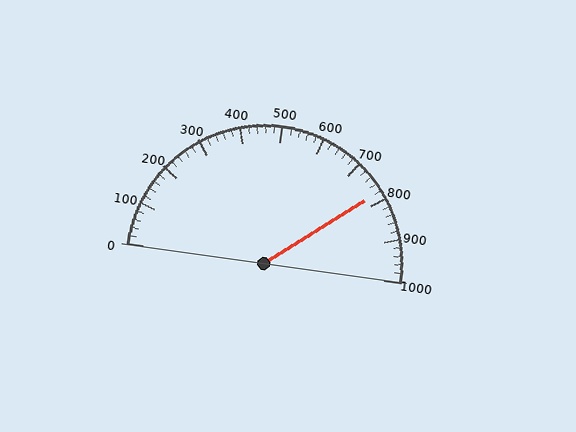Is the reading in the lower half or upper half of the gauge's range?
The reading is in the upper half of the range (0 to 1000).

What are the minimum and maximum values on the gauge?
The gauge ranges from 0 to 1000.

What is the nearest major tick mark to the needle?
The nearest major tick mark is 800.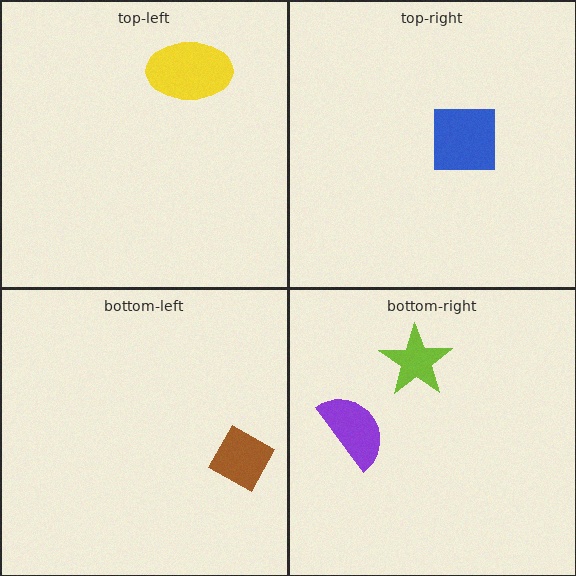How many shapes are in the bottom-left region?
1.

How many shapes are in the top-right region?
1.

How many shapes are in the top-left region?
1.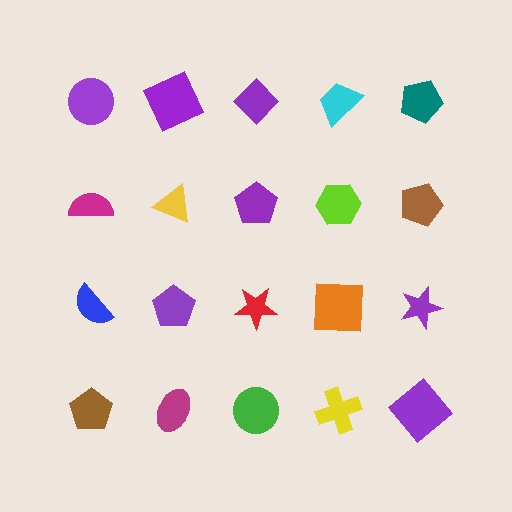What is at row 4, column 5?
A purple diamond.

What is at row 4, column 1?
A brown pentagon.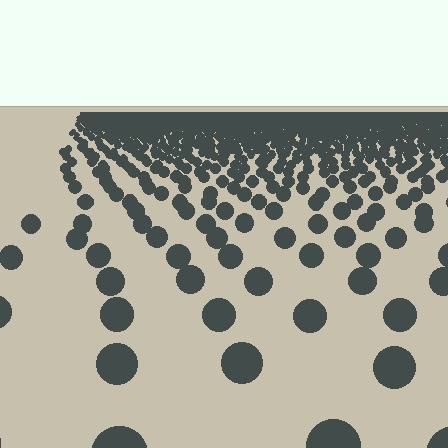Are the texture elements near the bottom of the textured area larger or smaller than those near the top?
Larger. Near the bottom, elements are closer to the viewer and appear at a bigger on-screen size.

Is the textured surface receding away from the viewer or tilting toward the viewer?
The surface is receding away from the viewer. Texture elements get smaller and denser toward the top.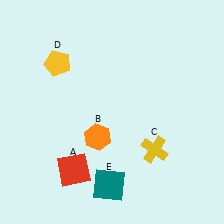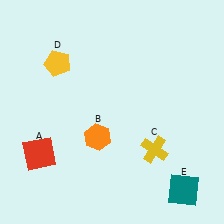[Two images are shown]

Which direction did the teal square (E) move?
The teal square (E) moved right.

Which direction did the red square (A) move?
The red square (A) moved left.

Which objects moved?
The objects that moved are: the red square (A), the teal square (E).